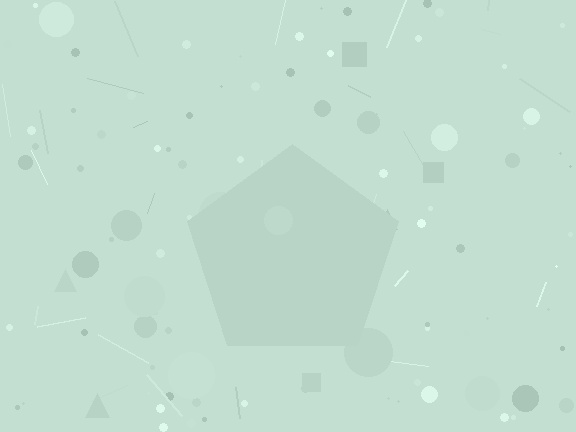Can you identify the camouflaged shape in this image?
The camouflaged shape is a pentagon.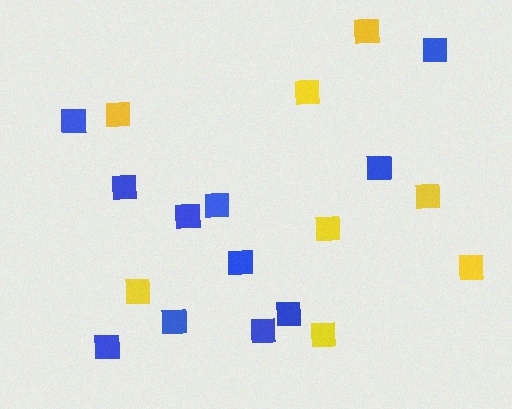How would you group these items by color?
There are 2 groups: one group of yellow squares (8) and one group of blue squares (11).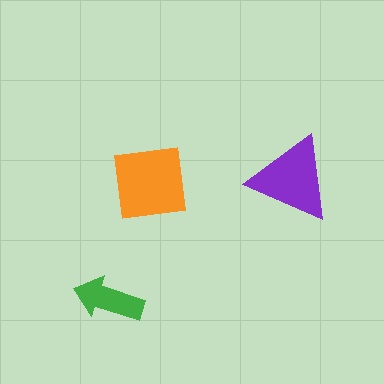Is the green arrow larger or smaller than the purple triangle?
Smaller.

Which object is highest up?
The purple triangle is topmost.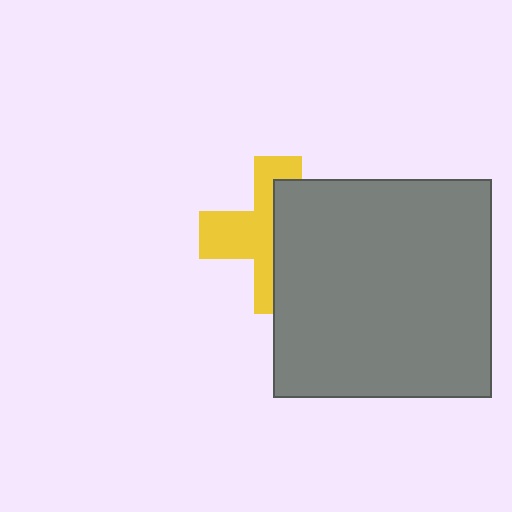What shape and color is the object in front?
The object in front is a gray square.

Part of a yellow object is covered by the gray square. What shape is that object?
It is a cross.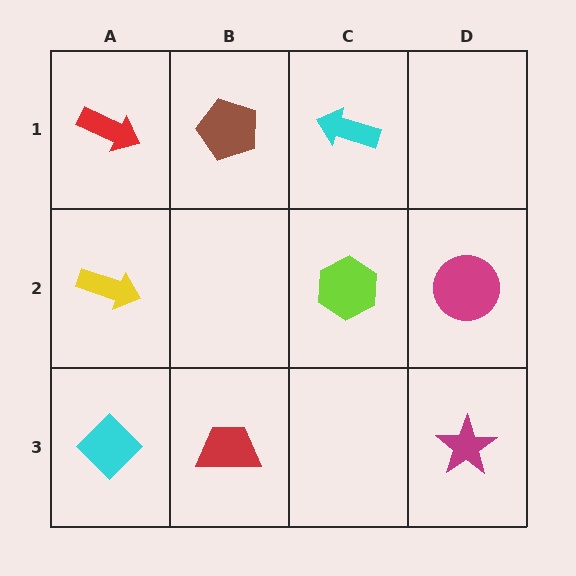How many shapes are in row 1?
3 shapes.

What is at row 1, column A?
A red arrow.